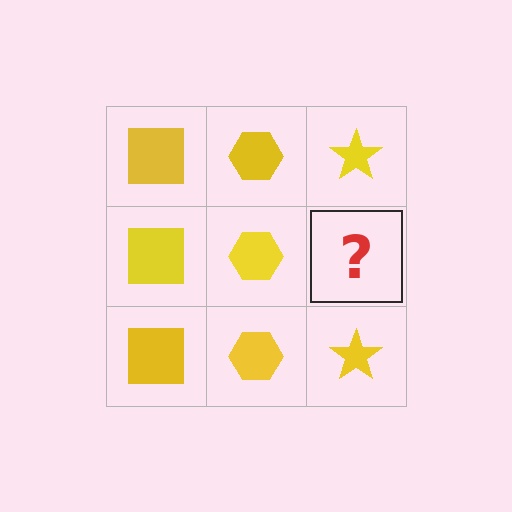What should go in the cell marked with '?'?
The missing cell should contain a yellow star.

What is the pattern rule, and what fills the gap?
The rule is that each column has a consistent shape. The gap should be filled with a yellow star.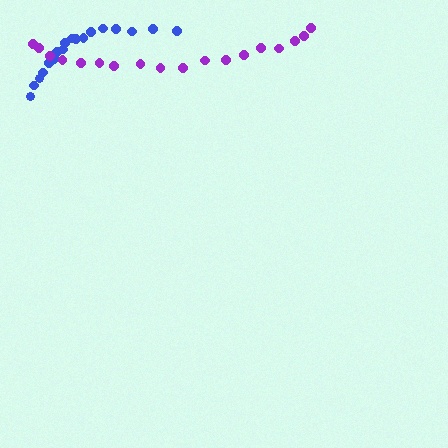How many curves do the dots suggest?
There are 2 distinct paths.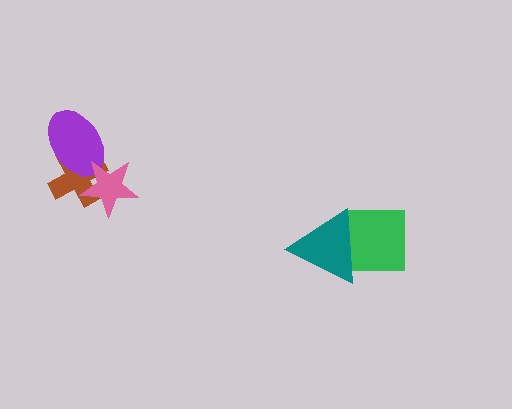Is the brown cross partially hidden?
Yes, it is partially covered by another shape.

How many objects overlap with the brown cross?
2 objects overlap with the brown cross.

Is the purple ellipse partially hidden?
Yes, it is partially covered by another shape.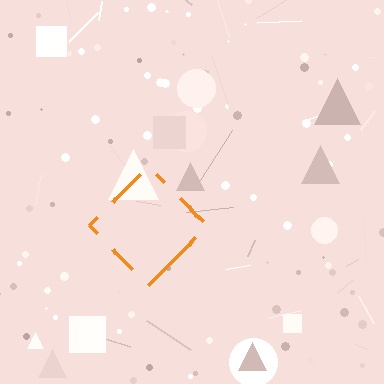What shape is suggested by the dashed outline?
The dashed outline suggests a diamond.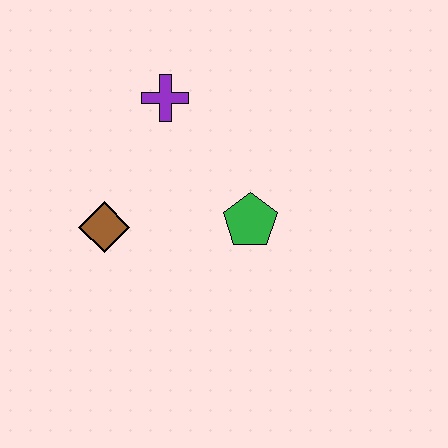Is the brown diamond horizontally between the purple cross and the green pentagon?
No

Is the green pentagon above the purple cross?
No